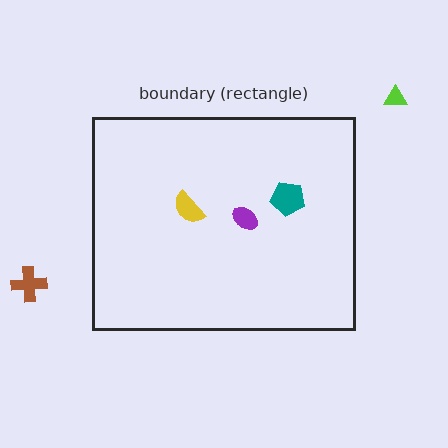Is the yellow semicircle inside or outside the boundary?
Inside.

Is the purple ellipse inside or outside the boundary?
Inside.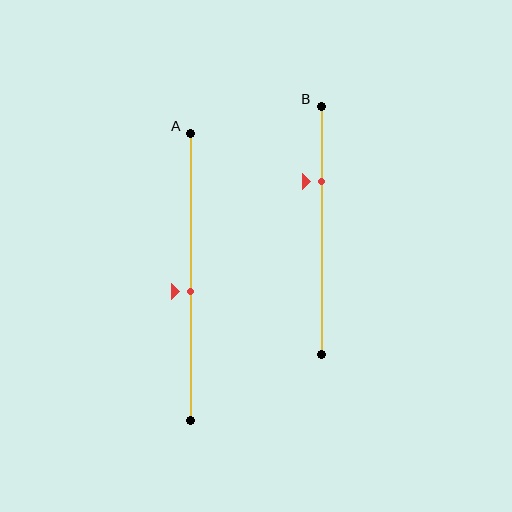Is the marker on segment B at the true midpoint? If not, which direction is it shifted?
No, the marker on segment B is shifted upward by about 20% of the segment length.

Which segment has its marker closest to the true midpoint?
Segment A has its marker closest to the true midpoint.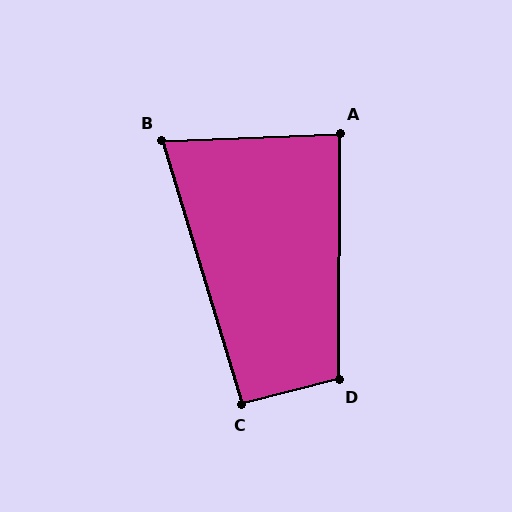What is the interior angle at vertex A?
Approximately 87 degrees (approximately right).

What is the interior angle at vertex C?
Approximately 93 degrees (approximately right).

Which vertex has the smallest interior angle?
B, at approximately 75 degrees.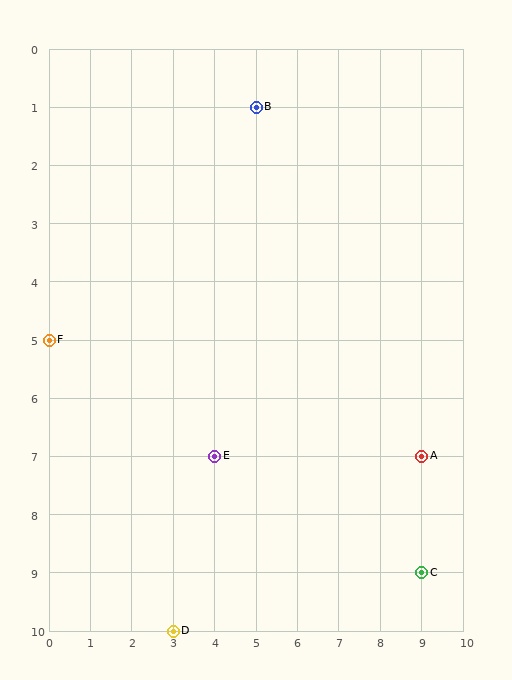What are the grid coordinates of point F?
Point F is at grid coordinates (0, 5).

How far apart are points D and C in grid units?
Points D and C are 6 columns and 1 row apart (about 6.1 grid units diagonally).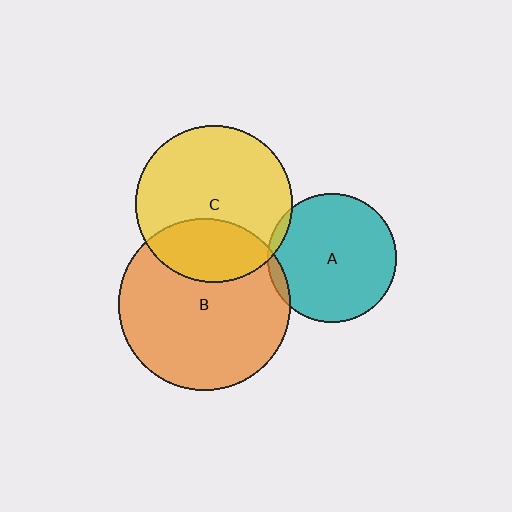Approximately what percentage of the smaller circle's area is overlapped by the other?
Approximately 5%.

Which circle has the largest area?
Circle B (orange).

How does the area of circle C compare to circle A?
Approximately 1.5 times.